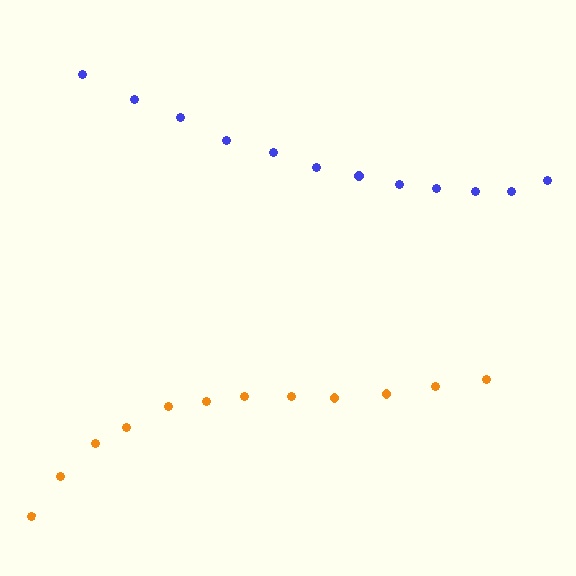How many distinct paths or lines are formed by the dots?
There are 2 distinct paths.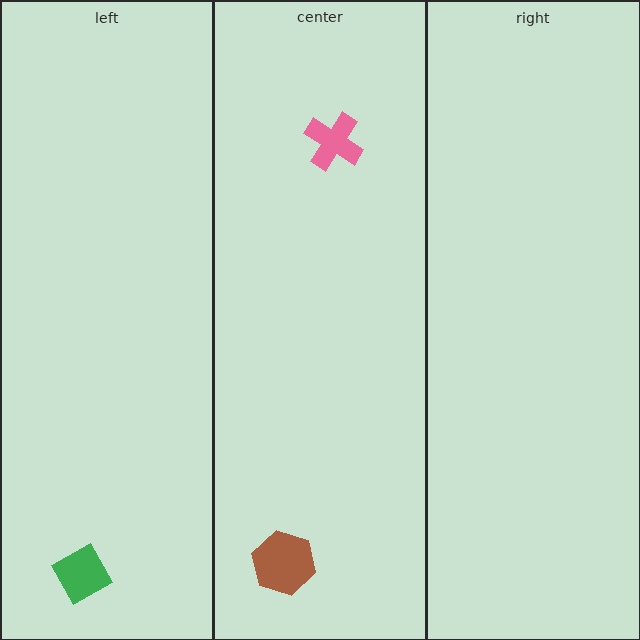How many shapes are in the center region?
2.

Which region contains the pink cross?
The center region.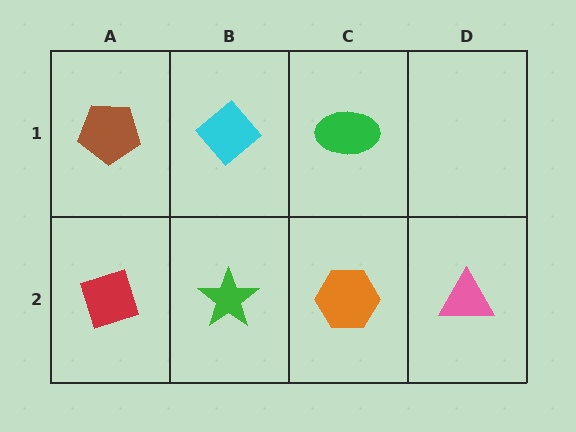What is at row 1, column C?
A green ellipse.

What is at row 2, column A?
A red diamond.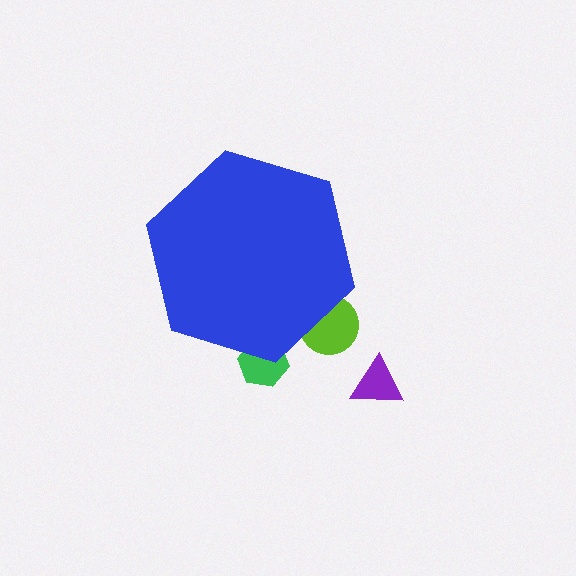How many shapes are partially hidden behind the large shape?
2 shapes are partially hidden.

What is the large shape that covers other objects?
A blue hexagon.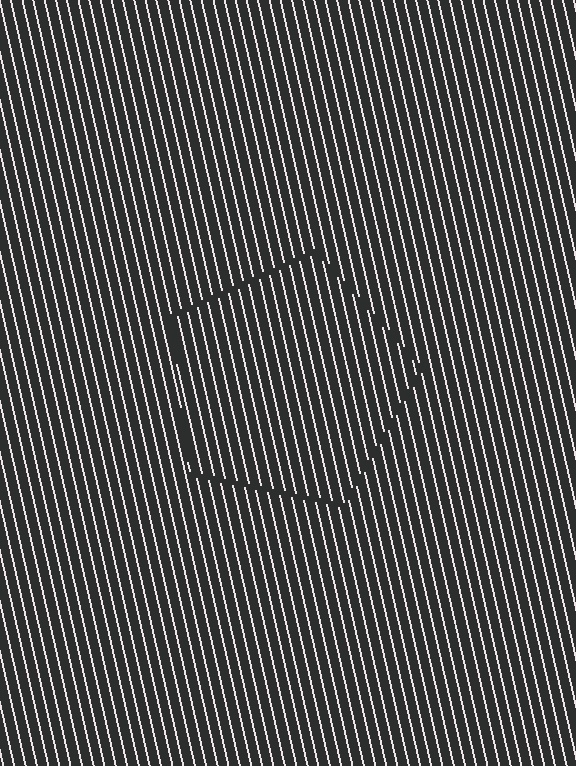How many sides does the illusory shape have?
5 sides — the line-ends trace a pentagon.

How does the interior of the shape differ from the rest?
The interior of the shape contains the same grating, shifted by half a period — the contour is defined by the phase discontinuity where line-ends from the inner and outer gratings abut.